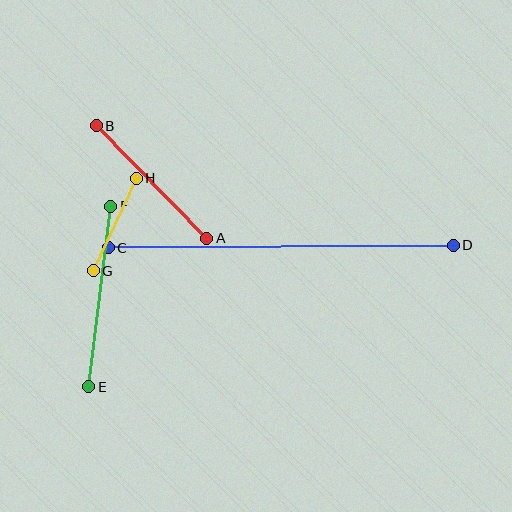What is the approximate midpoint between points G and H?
The midpoint is at approximately (115, 224) pixels.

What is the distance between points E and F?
The distance is approximately 182 pixels.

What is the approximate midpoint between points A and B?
The midpoint is at approximately (151, 182) pixels.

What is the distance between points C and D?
The distance is approximately 345 pixels.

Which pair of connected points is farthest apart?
Points C and D are farthest apart.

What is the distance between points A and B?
The distance is approximately 158 pixels.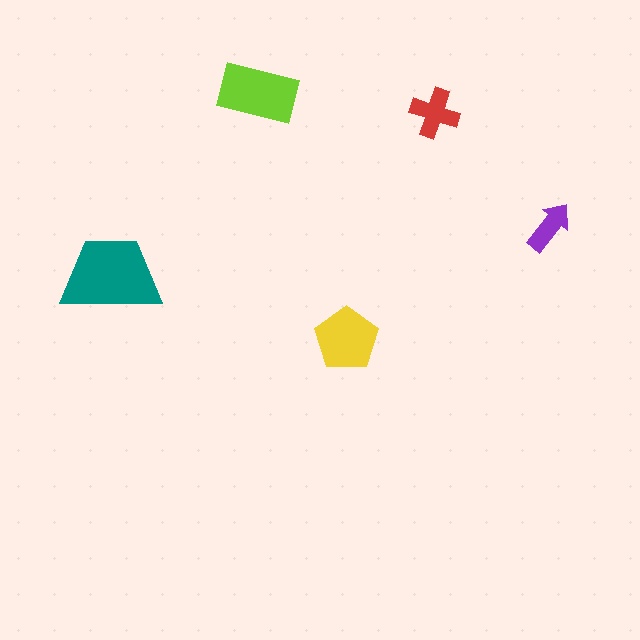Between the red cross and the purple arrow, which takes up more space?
The red cross.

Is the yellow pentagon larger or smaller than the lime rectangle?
Smaller.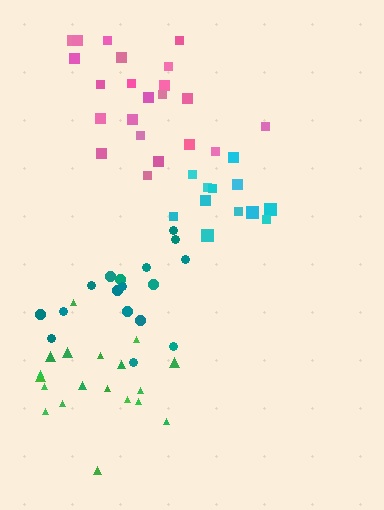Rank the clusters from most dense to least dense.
cyan, green, teal, pink.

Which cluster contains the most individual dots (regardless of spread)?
Pink (22).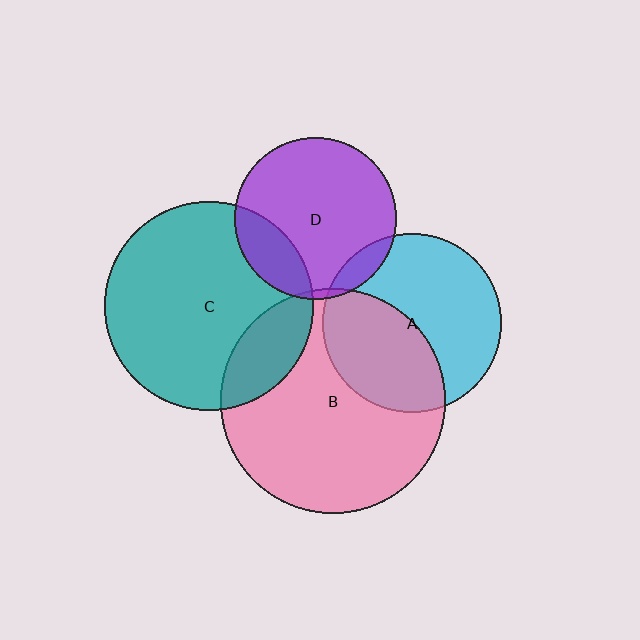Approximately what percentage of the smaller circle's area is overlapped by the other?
Approximately 40%.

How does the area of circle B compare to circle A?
Approximately 1.6 times.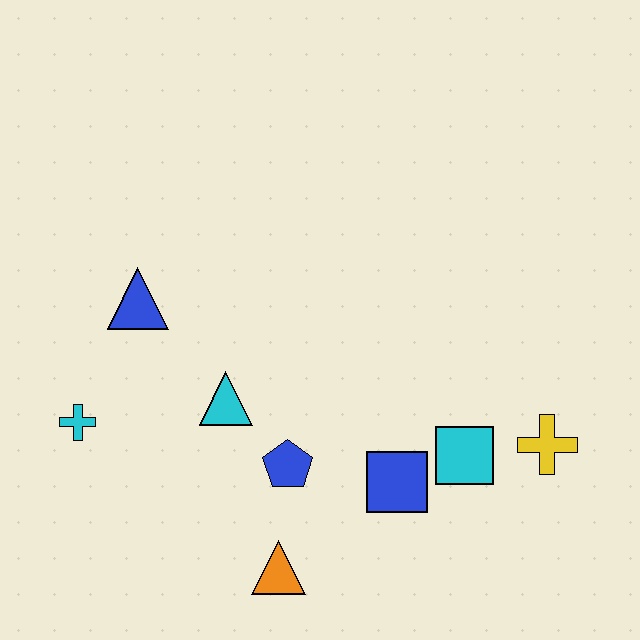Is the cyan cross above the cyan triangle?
No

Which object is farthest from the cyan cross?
The yellow cross is farthest from the cyan cross.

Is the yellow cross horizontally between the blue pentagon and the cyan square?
No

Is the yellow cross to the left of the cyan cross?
No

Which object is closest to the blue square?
The cyan square is closest to the blue square.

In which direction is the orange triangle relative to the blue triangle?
The orange triangle is below the blue triangle.